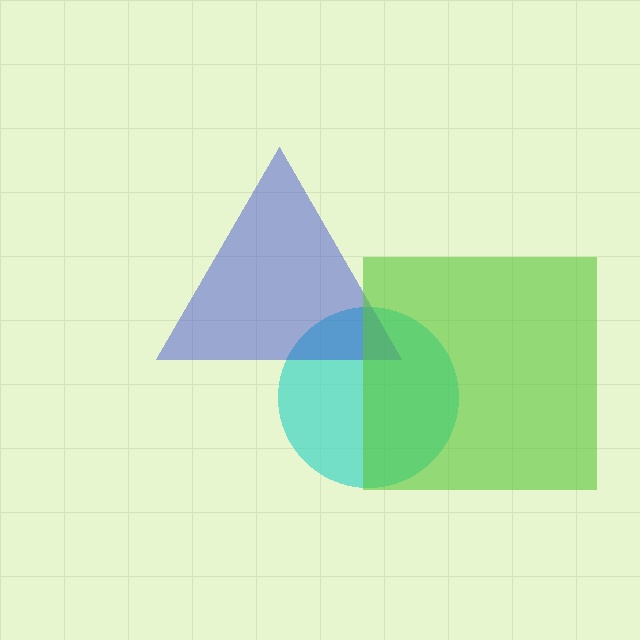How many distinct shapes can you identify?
There are 3 distinct shapes: a cyan circle, a blue triangle, a lime square.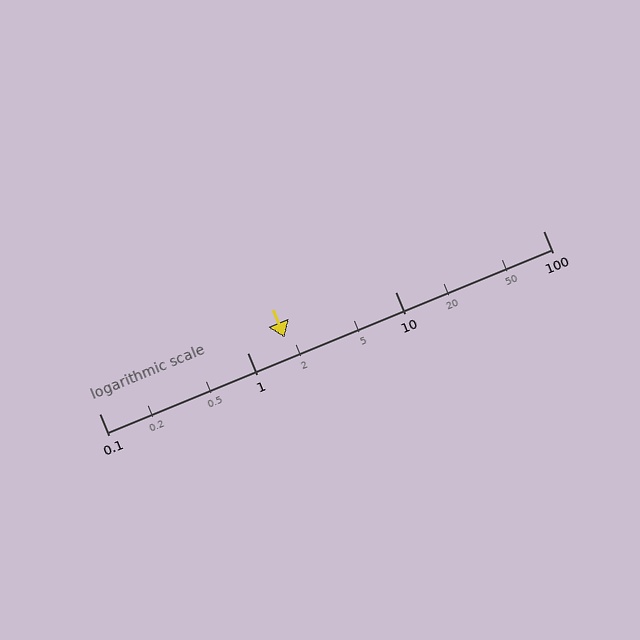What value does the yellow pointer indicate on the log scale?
The pointer indicates approximately 1.8.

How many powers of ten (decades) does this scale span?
The scale spans 3 decades, from 0.1 to 100.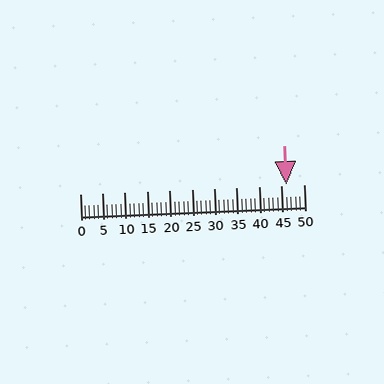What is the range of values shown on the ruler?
The ruler shows values from 0 to 50.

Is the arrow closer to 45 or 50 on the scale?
The arrow is closer to 45.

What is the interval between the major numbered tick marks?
The major tick marks are spaced 5 units apart.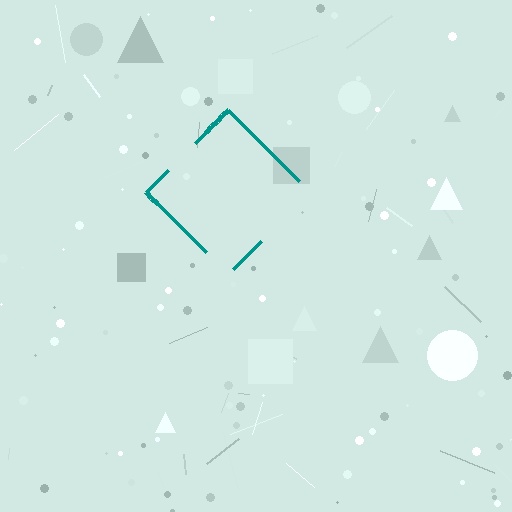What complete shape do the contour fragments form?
The contour fragments form a diamond.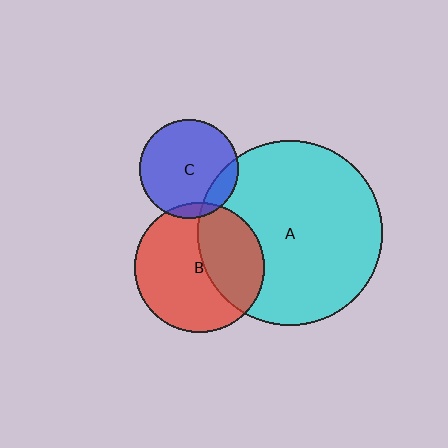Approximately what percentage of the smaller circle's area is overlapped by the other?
Approximately 40%.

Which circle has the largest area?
Circle A (cyan).